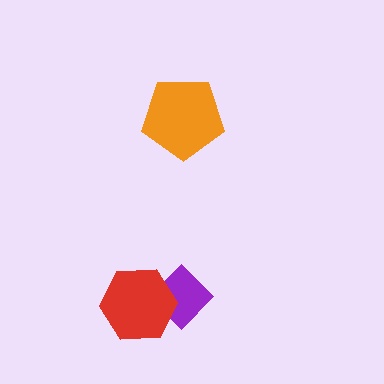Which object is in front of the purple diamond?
The red hexagon is in front of the purple diamond.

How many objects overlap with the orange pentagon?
0 objects overlap with the orange pentagon.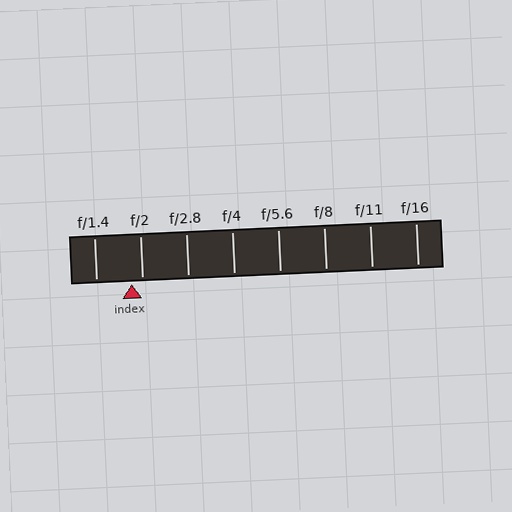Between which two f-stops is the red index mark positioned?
The index mark is between f/1.4 and f/2.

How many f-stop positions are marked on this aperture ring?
There are 8 f-stop positions marked.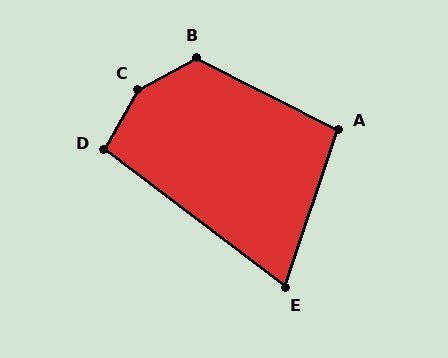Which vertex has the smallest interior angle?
E, at approximately 71 degrees.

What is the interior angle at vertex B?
Approximately 125 degrees (obtuse).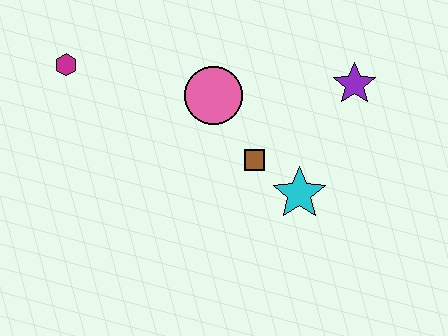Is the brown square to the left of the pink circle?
No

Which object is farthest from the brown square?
The magenta hexagon is farthest from the brown square.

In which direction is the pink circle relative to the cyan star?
The pink circle is above the cyan star.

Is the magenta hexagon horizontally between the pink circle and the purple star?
No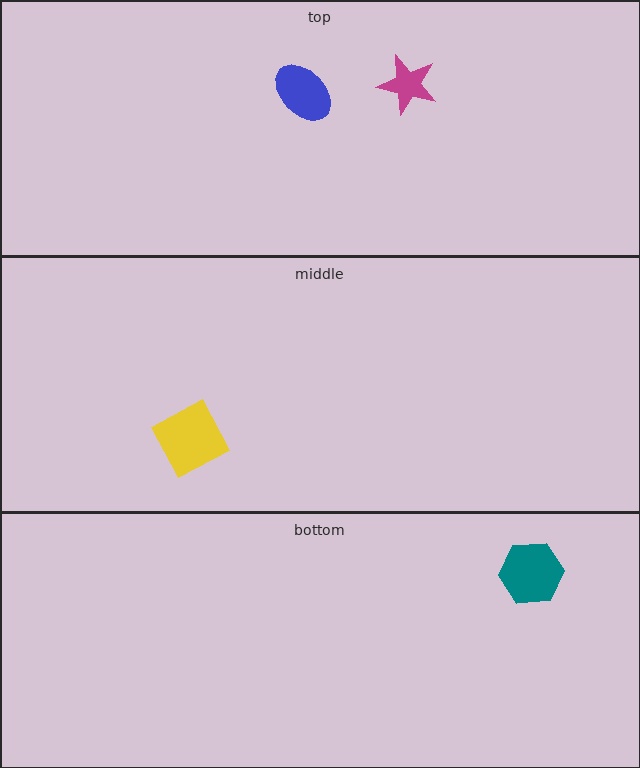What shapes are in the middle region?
The yellow diamond.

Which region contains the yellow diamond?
The middle region.